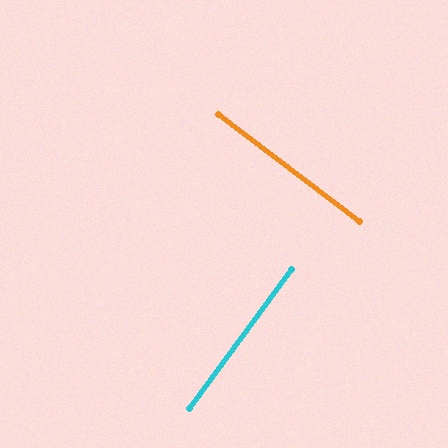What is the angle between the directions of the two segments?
Approximately 89 degrees.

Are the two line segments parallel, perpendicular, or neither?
Perpendicular — they meet at approximately 89°.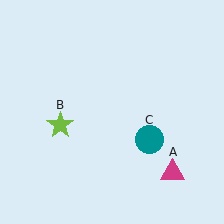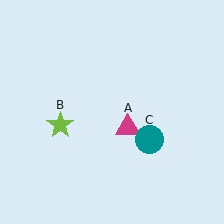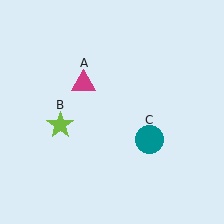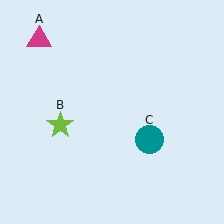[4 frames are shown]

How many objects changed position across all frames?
1 object changed position: magenta triangle (object A).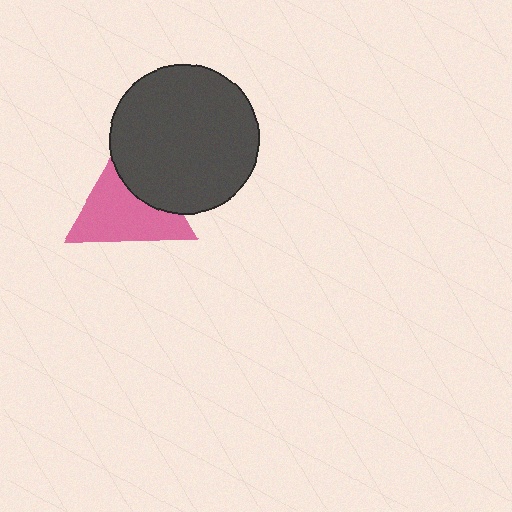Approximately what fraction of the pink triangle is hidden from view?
Roughly 34% of the pink triangle is hidden behind the dark gray circle.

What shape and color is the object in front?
The object in front is a dark gray circle.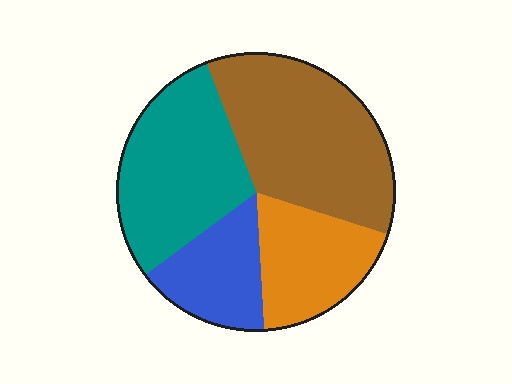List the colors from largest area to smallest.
From largest to smallest: brown, teal, orange, blue.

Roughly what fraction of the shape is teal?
Teal covers about 30% of the shape.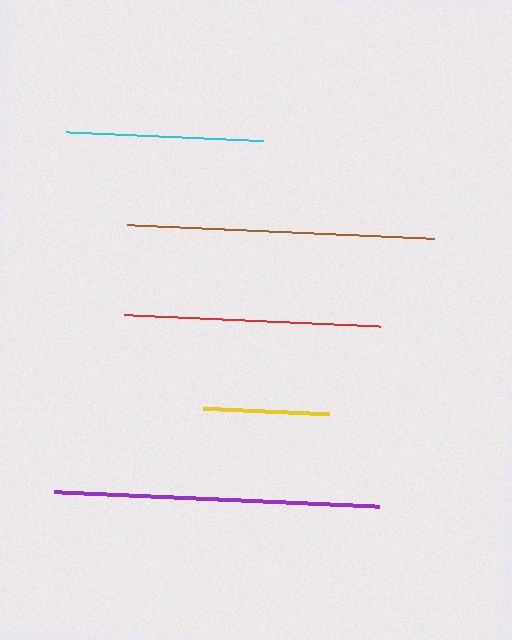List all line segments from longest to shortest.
From longest to shortest: purple, brown, red, cyan, yellow.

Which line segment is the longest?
The purple line is the longest at approximately 325 pixels.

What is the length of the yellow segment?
The yellow segment is approximately 127 pixels long.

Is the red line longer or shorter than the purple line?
The purple line is longer than the red line.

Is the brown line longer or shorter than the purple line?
The purple line is longer than the brown line.